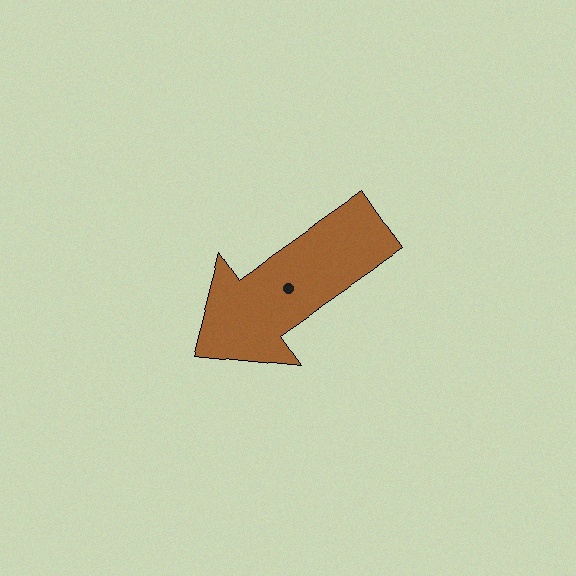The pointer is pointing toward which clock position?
Roughly 8 o'clock.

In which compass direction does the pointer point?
Southwest.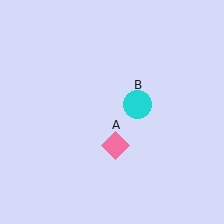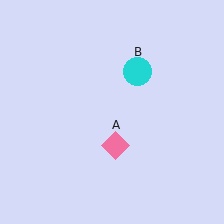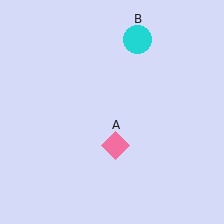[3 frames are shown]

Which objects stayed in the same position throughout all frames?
Pink diamond (object A) remained stationary.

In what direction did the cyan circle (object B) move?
The cyan circle (object B) moved up.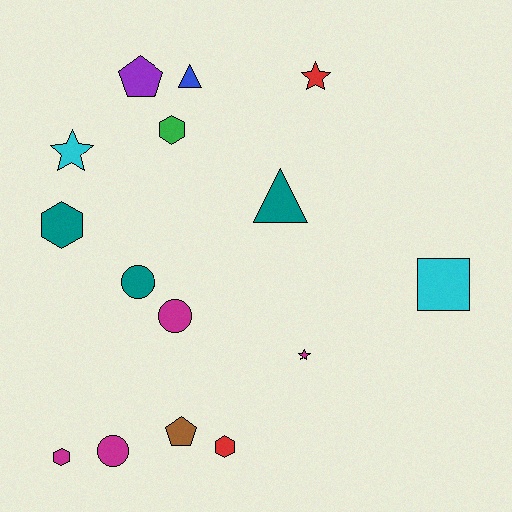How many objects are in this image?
There are 15 objects.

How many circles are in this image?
There are 3 circles.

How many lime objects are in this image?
There are no lime objects.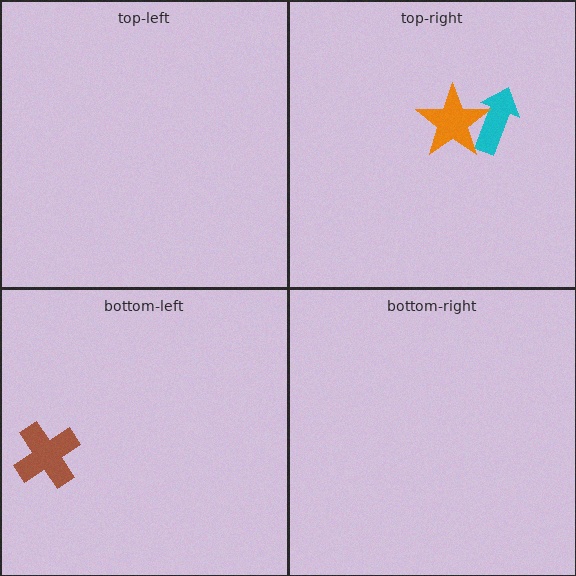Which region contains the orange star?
The top-right region.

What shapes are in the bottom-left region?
The brown cross.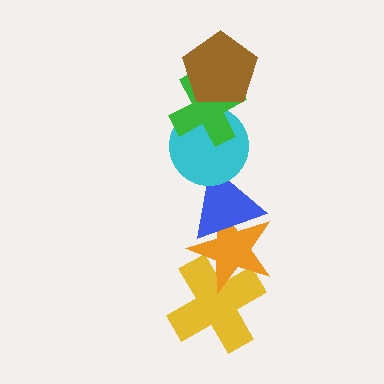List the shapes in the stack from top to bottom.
From top to bottom: the brown pentagon, the green cross, the cyan circle, the blue triangle, the orange star, the yellow cross.